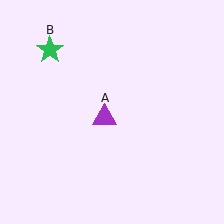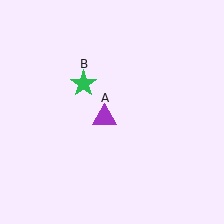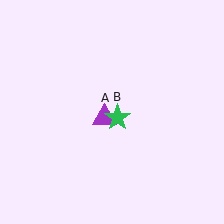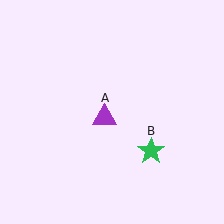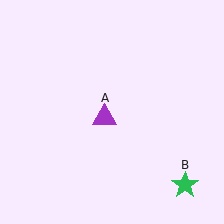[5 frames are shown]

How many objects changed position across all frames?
1 object changed position: green star (object B).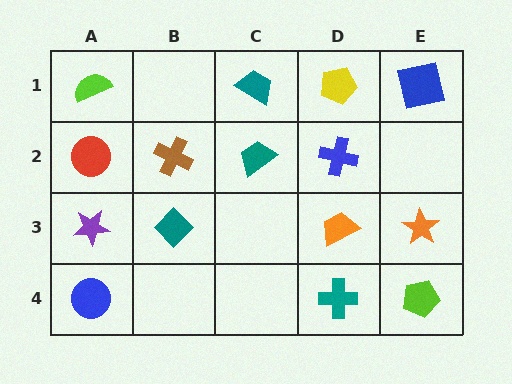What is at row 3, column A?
A purple star.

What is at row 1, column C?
A teal trapezoid.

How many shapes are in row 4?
3 shapes.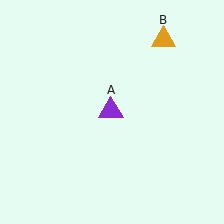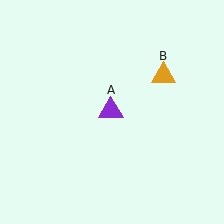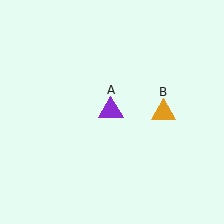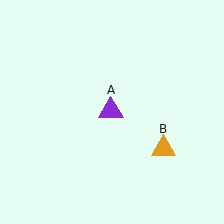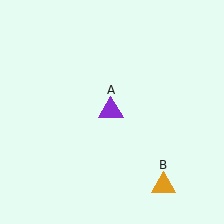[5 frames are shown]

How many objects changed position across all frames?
1 object changed position: orange triangle (object B).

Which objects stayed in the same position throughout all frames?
Purple triangle (object A) remained stationary.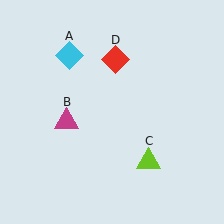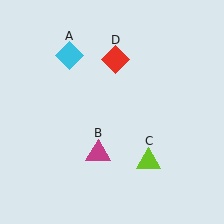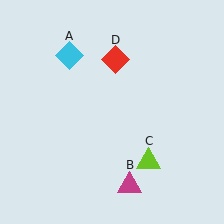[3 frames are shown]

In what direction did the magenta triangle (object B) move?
The magenta triangle (object B) moved down and to the right.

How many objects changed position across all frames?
1 object changed position: magenta triangle (object B).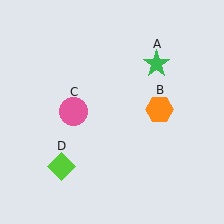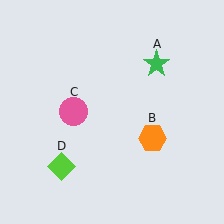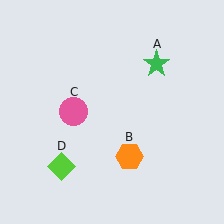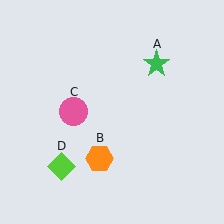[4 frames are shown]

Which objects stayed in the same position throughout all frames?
Green star (object A) and pink circle (object C) and lime diamond (object D) remained stationary.